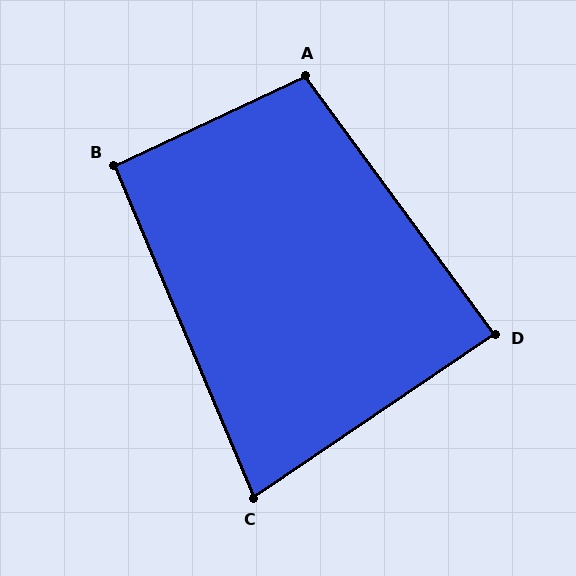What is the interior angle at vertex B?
Approximately 92 degrees (approximately right).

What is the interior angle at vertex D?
Approximately 88 degrees (approximately right).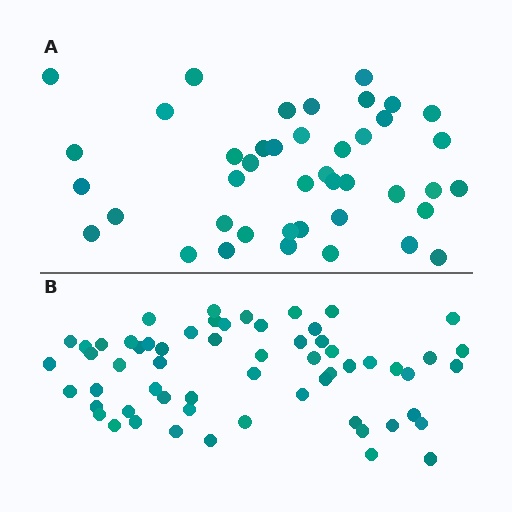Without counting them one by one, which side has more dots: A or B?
Region B (the bottom region) has more dots.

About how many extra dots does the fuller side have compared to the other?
Region B has approximately 20 more dots than region A.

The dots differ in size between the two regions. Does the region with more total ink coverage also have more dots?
No. Region A has more total ink coverage because its dots are larger, but region B actually contains more individual dots. Total area can be misleading — the number of items is what matters here.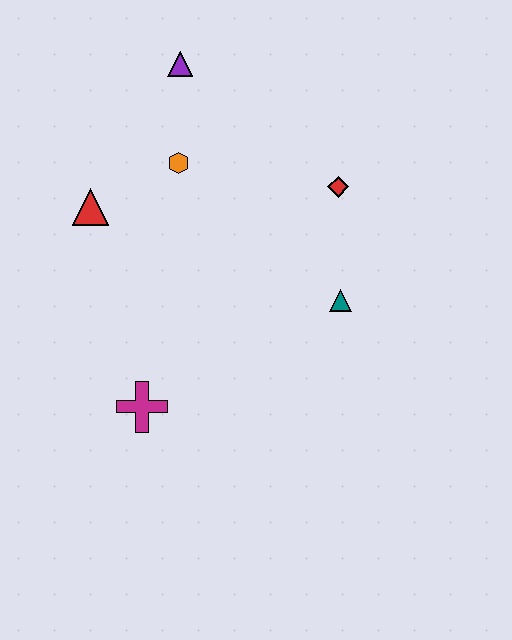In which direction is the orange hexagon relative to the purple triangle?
The orange hexagon is below the purple triangle.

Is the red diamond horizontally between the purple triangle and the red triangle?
No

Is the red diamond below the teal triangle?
No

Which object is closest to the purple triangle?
The orange hexagon is closest to the purple triangle.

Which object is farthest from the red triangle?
The teal triangle is farthest from the red triangle.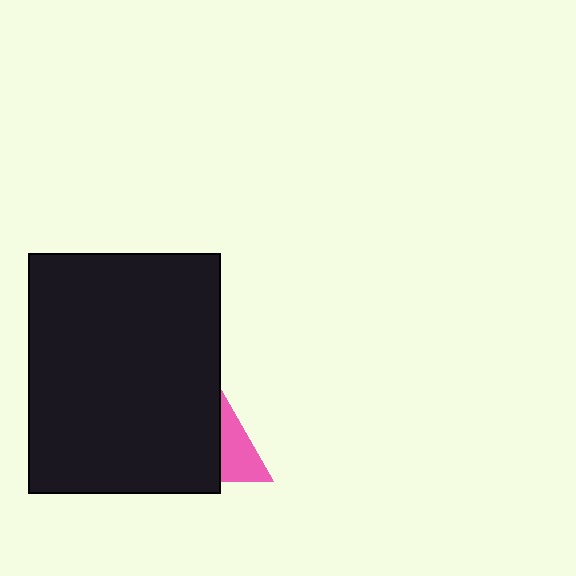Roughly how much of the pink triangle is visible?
A small part of it is visible (roughly 33%).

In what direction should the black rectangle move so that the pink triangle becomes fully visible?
The black rectangle should move left. That is the shortest direction to clear the overlap and leave the pink triangle fully visible.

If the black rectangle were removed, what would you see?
You would see the complete pink triangle.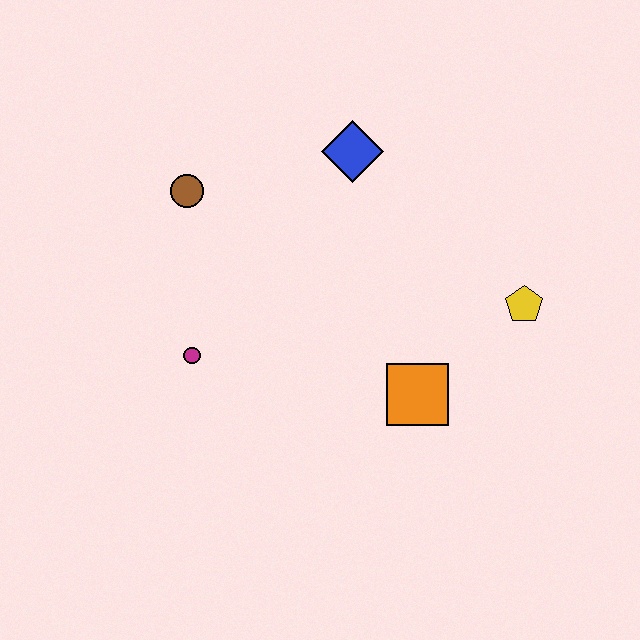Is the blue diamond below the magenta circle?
No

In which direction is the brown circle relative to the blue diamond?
The brown circle is to the left of the blue diamond.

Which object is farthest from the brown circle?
The yellow pentagon is farthest from the brown circle.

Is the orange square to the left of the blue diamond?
No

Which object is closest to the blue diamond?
The brown circle is closest to the blue diamond.